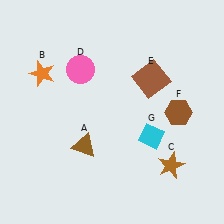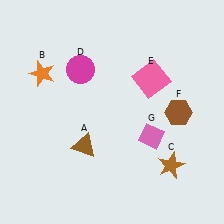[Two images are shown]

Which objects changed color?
D changed from pink to magenta. E changed from brown to pink. G changed from cyan to pink.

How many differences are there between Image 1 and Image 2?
There are 3 differences between the two images.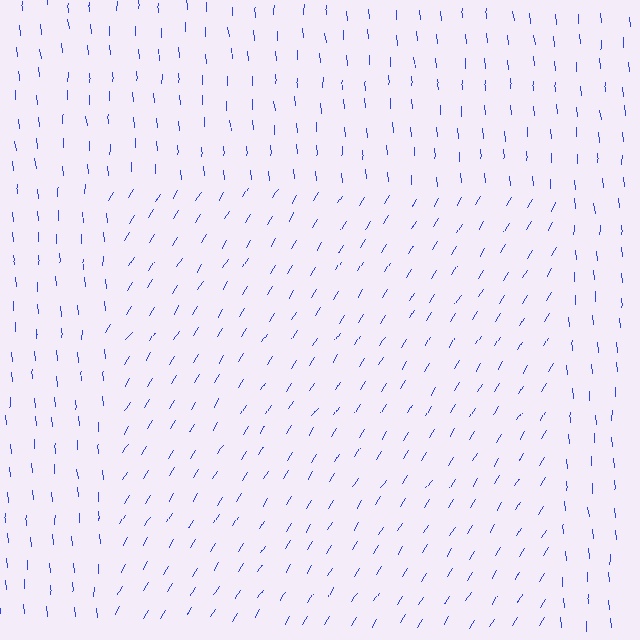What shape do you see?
I see a rectangle.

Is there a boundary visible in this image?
Yes, there is a texture boundary formed by a change in line orientation.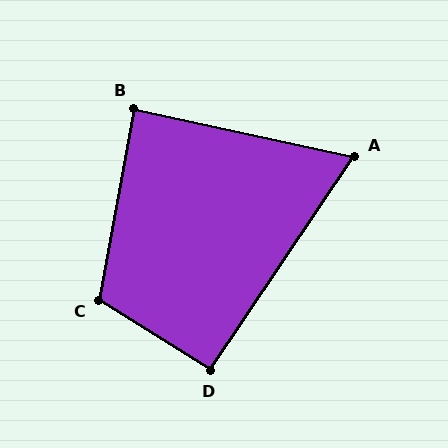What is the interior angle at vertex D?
Approximately 92 degrees (approximately right).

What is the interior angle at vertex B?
Approximately 88 degrees (approximately right).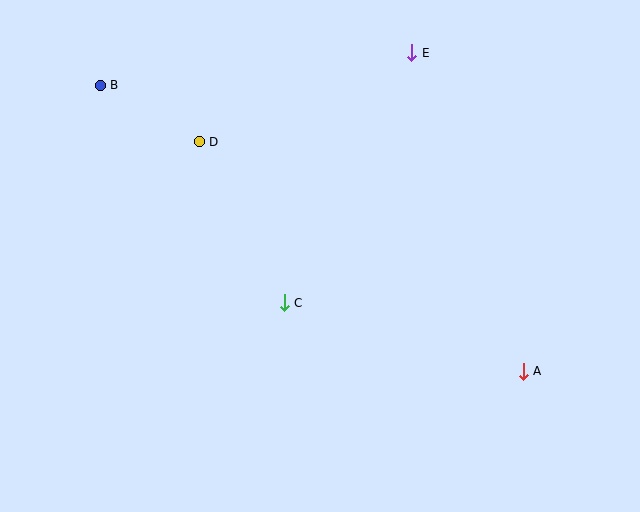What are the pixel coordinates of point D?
Point D is at (199, 142).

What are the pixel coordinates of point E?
Point E is at (411, 53).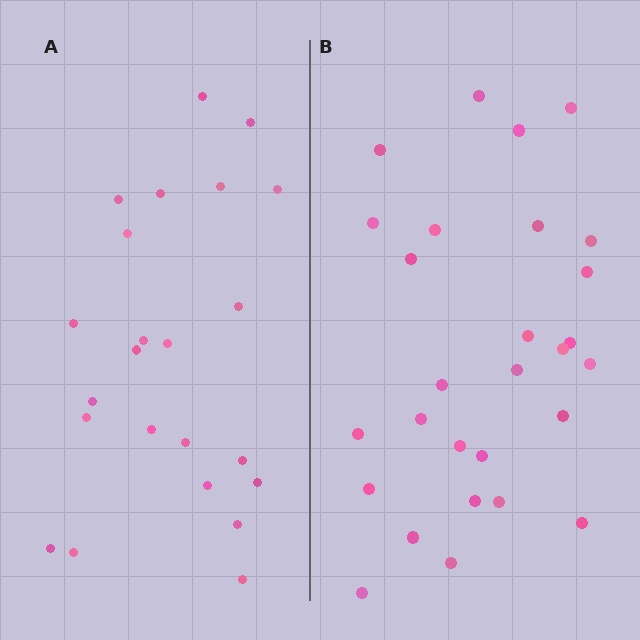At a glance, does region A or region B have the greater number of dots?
Region B (the right region) has more dots.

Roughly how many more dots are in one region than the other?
Region B has about 5 more dots than region A.